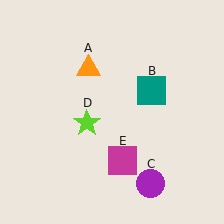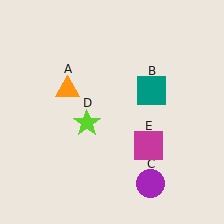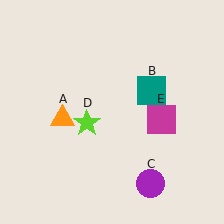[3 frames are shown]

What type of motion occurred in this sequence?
The orange triangle (object A), magenta square (object E) rotated counterclockwise around the center of the scene.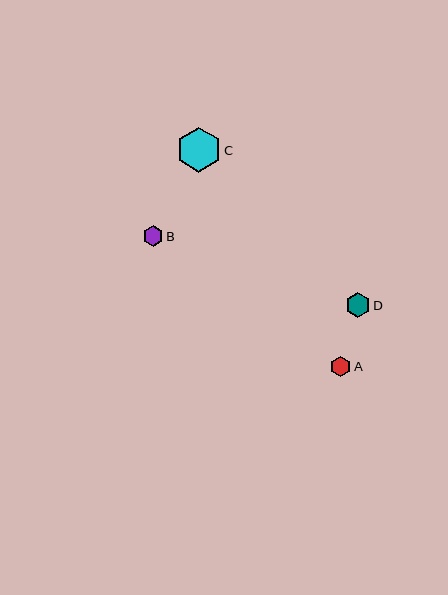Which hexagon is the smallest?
Hexagon A is the smallest with a size of approximately 20 pixels.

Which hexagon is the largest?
Hexagon C is the largest with a size of approximately 45 pixels.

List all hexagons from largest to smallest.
From largest to smallest: C, D, B, A.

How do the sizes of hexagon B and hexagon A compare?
Hexagon B and hexagon A are approximately the same size.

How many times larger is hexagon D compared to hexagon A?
Hexagon D is approximately 1.2 times the size of hexagon A.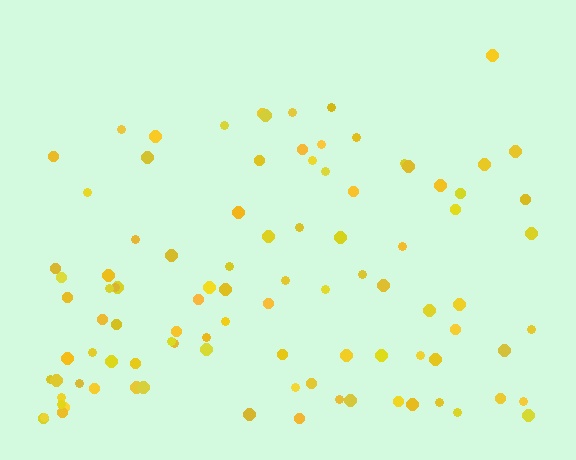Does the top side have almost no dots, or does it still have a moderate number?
Still a moderate number, just noticeably fewer than the bottom.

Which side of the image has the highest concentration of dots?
The bottom.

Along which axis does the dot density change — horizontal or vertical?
Vertical.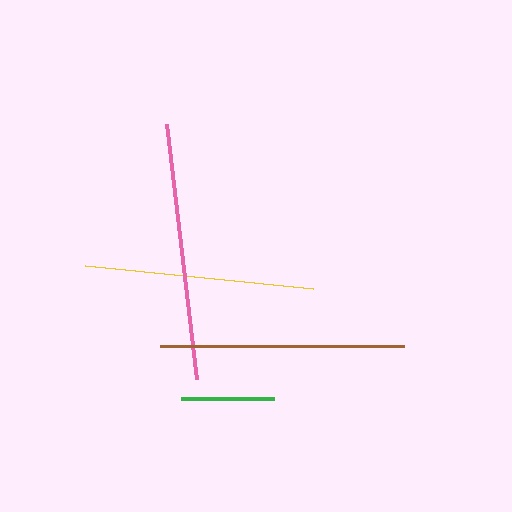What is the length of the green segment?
The green segment is approximately 93 pixels long.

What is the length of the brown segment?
The brown segment is approximately 244 pixels long.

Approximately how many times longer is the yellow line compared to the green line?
The yellow line is approximately 2.5 times the length of the green line.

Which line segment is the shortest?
The green line is the shortest at approximately 93 pixels.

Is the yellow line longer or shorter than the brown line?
The brown line is longer than the yellow line.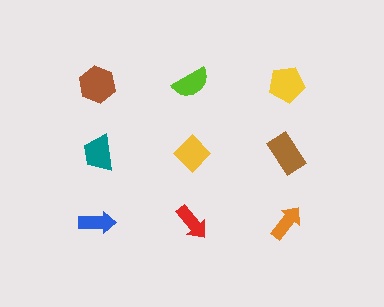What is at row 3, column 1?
A blue arrow.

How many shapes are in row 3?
3 shapes.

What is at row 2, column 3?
A brown rectangle.